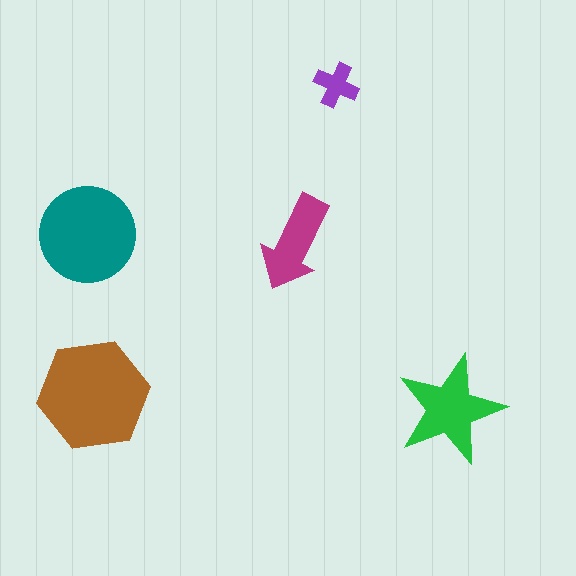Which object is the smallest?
The purple cross.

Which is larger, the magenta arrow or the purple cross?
The magenta arrow.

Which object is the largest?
The brown hexagon.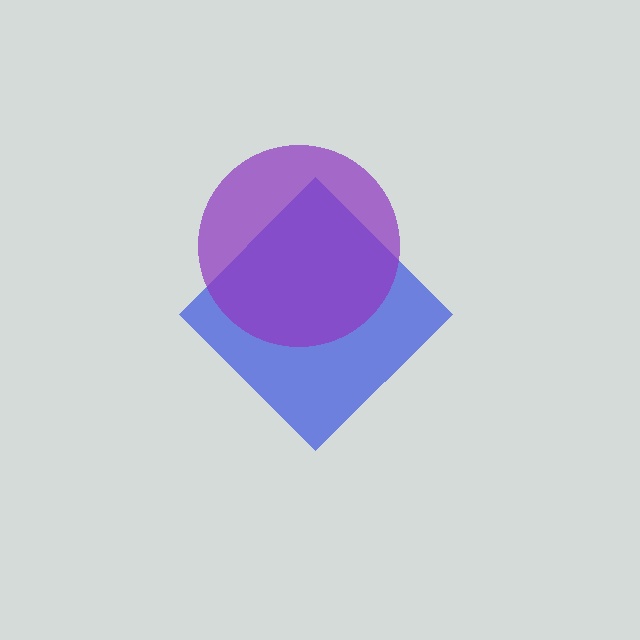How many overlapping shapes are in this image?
There are 2 overlapping shapes in the image.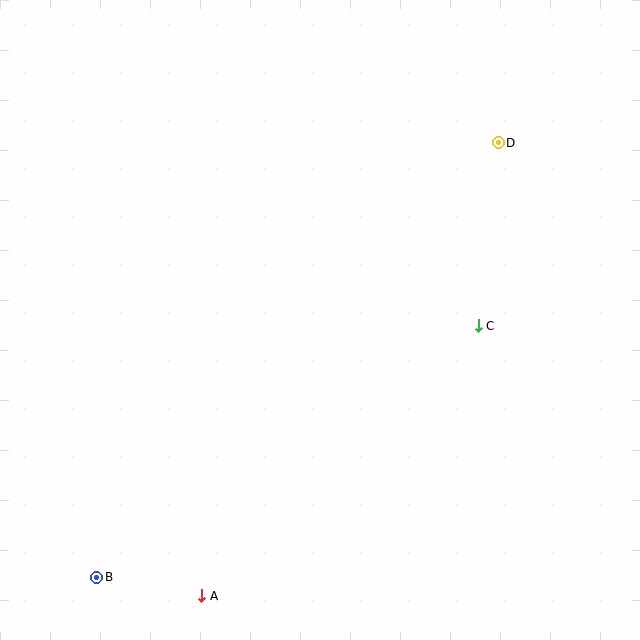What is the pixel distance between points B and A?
The distance between B and A is 106 pixels.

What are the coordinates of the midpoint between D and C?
The midpoint between D and C is at (488, 234).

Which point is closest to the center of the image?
Point C at (478, 326) is closest to the center.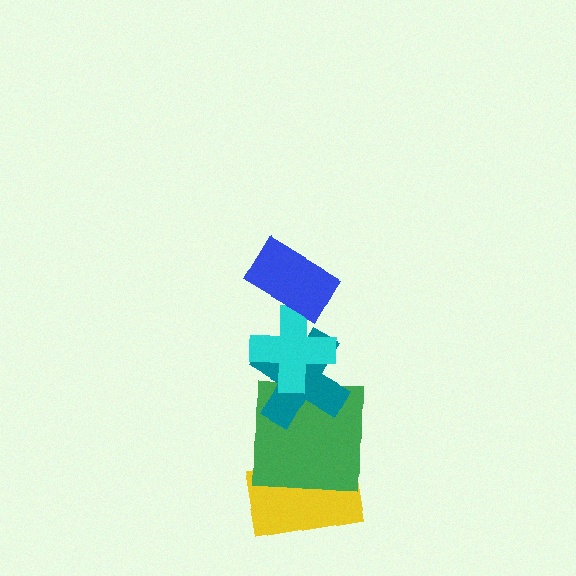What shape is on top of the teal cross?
The cyan cross is on top of the teal cross.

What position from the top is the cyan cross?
The cyan cross is 2nd from the top.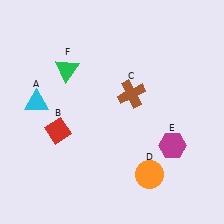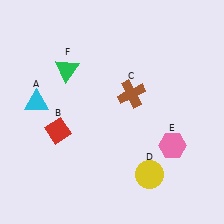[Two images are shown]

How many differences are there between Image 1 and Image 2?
There are 2 differences between the two images.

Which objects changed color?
D changed from orange to yellow. E changed from magenta to pink.